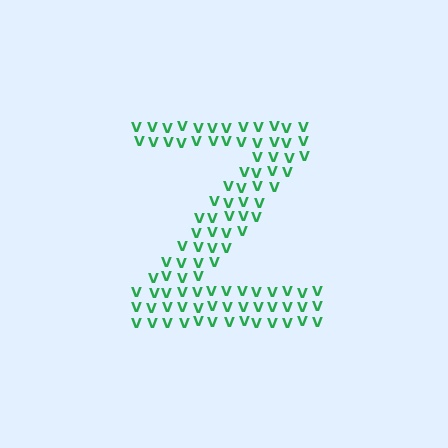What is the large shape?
The large shape is the letter Z.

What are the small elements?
The small elements are letter V's.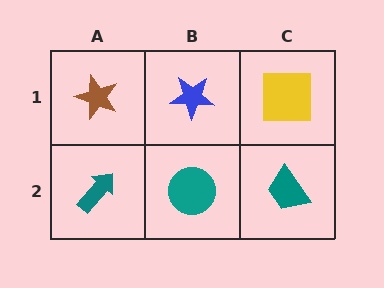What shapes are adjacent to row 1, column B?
A teal circle (row 2, column B), a brown star (row 1, column A), a yellow square (row 1, column C).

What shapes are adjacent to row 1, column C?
A teal trapezoid (row 2, column C), a blue star (row 1, column B).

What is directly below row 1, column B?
A teal circle.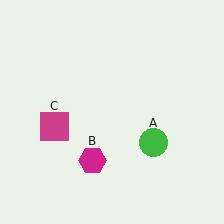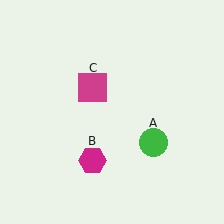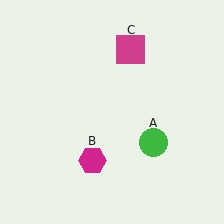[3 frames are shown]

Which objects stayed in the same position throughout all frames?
Green circle (object A) and magenta hexagon (object B) remained stationary.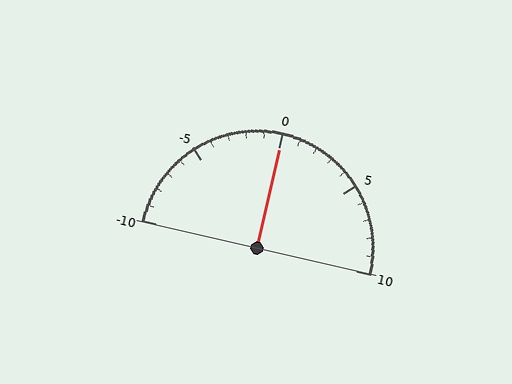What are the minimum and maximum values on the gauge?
The gauge ranges from -10 to 10.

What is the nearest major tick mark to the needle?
The nearest major tick mark is 0.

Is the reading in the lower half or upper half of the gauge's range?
The reading is in the upper half of the range (-10 to 10).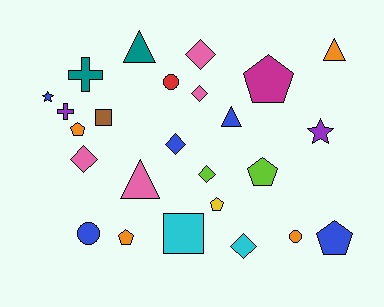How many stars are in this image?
There are 2 stars.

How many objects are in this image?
There are 25 objects.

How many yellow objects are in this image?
There is 1 yellow object.